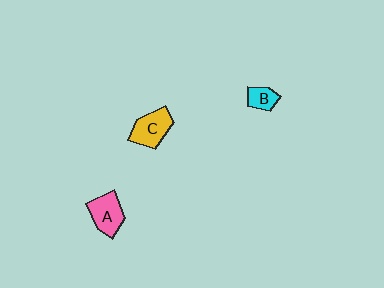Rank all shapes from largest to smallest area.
From largest to smallest: C (yellow), A (pink), B (cyan).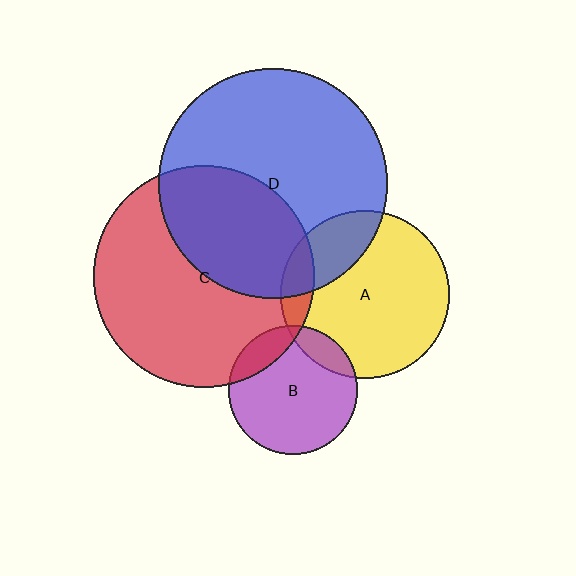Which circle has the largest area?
Circle D (blue).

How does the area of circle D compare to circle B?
Approximately 3.2 times.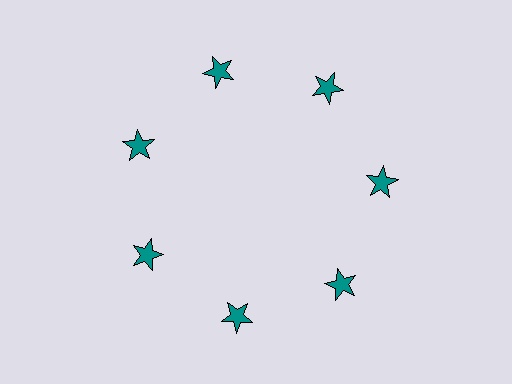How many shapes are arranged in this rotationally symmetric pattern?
There are 7 shapes, arranged in 7 groups of 1.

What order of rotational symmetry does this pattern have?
This pattern has 7-fold rotational symmetry.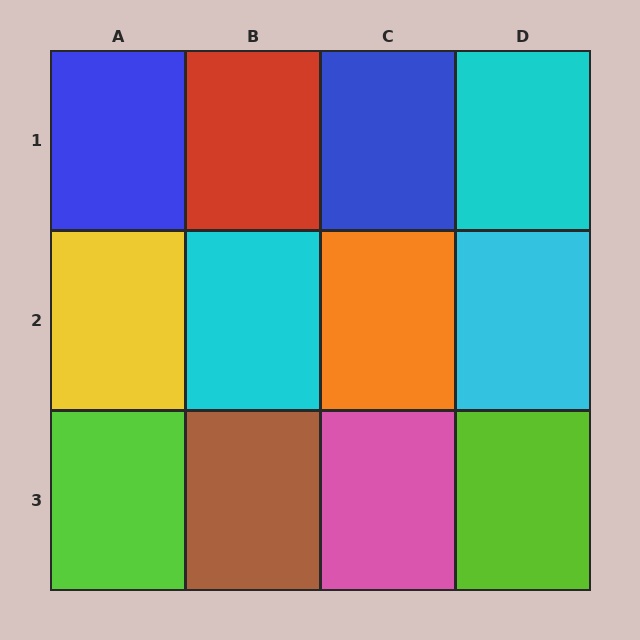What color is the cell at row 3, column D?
Lime.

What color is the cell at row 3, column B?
Brown.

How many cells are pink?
1 cell is pink.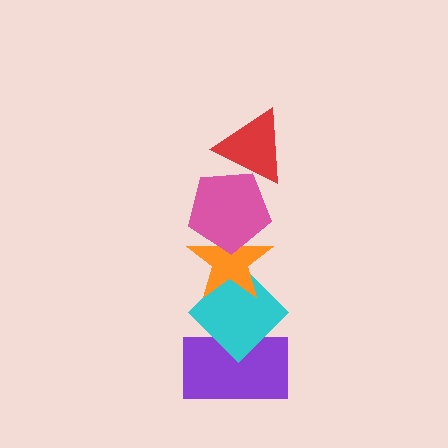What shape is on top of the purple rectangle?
The cyan diamond is on top of the purple rectangle.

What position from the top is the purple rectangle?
The purple rectangle is 5th from the top.